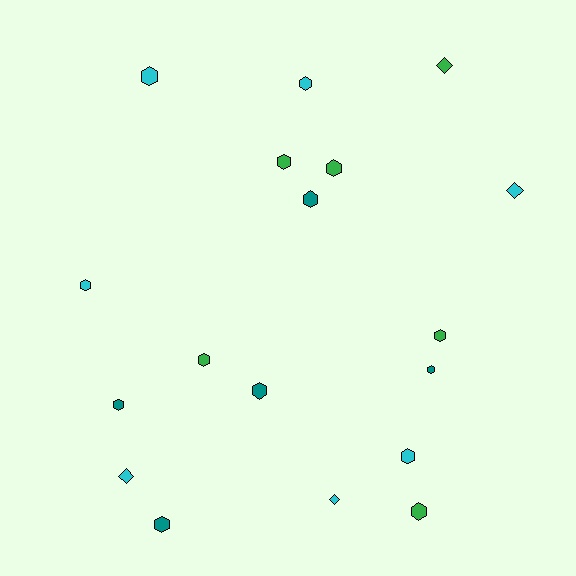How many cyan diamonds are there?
There are 3 cyan diamonds.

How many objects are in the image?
There are 18 objects.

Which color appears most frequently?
Cyan, with 7 objects.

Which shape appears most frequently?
Hexagon, with 14 objects.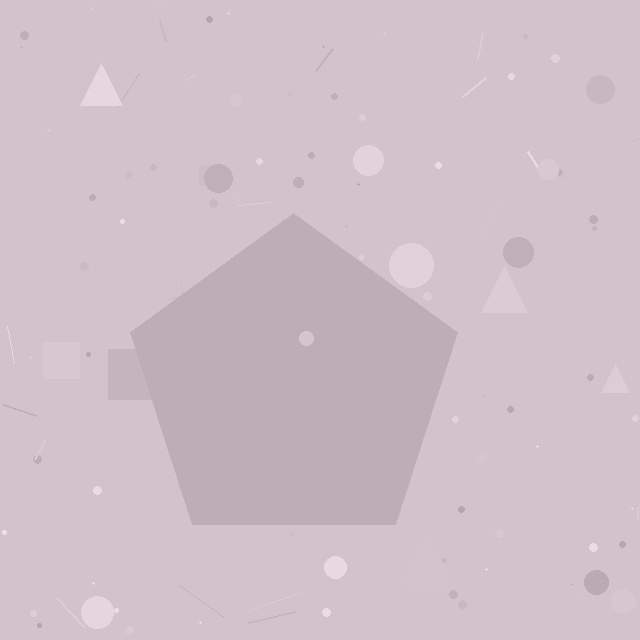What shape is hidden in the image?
A pentagon is hidden in the image.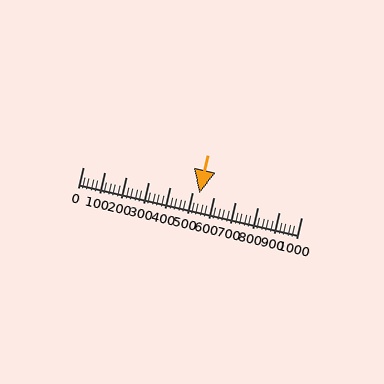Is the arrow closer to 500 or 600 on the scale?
The arrow is closer to 500.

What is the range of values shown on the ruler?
The ruler shows values from 0 to 1000.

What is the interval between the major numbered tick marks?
The major tick marks are spaced 100 units apart.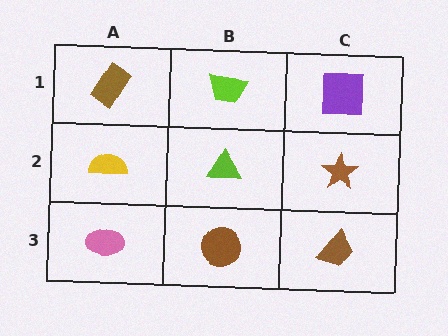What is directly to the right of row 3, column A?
A brown circle.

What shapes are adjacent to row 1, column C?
A brown star (row 2, column C), a lime trapezoid (row 1, column B).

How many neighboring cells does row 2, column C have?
3.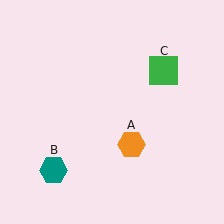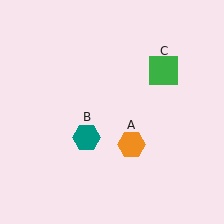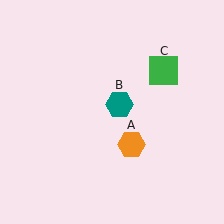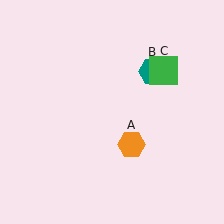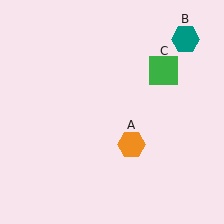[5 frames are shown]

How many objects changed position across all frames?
1 object changed position: teal hexagon (object B).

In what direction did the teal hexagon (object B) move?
The teal hexagon (object B) moved up and to the right.